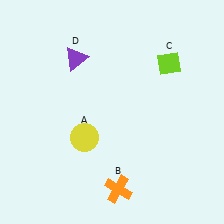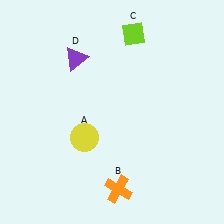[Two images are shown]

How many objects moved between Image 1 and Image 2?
1 object moved between the two images.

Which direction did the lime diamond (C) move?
The lime diamond (C) moved left.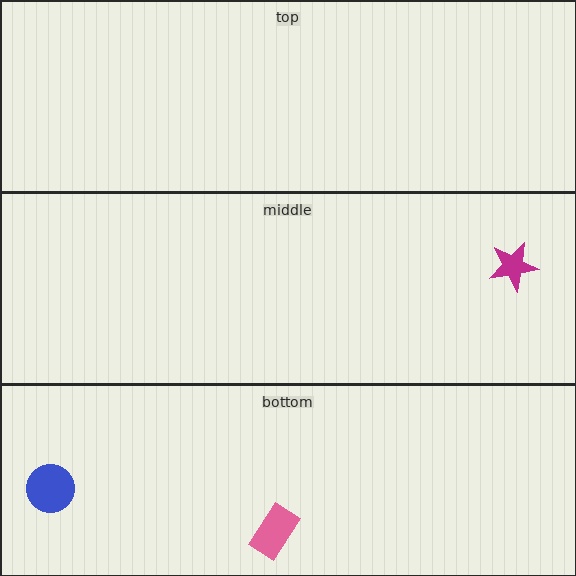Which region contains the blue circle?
The bottom region.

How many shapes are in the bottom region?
2.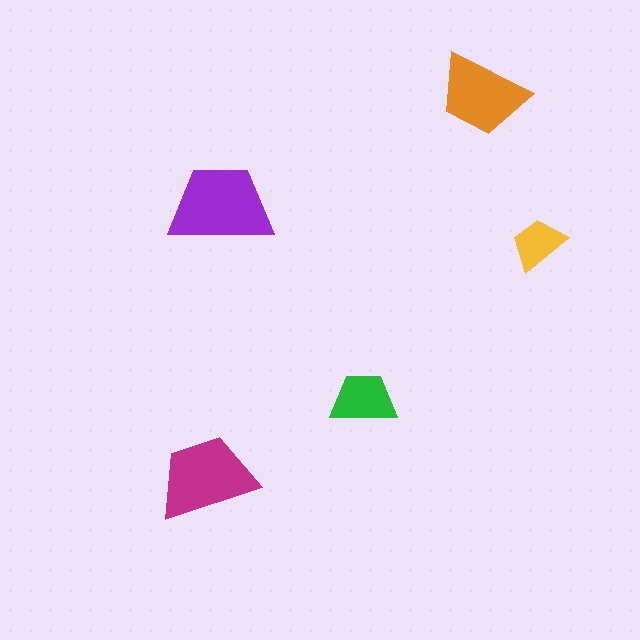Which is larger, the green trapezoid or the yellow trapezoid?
The green one.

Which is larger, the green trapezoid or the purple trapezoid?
The purple one.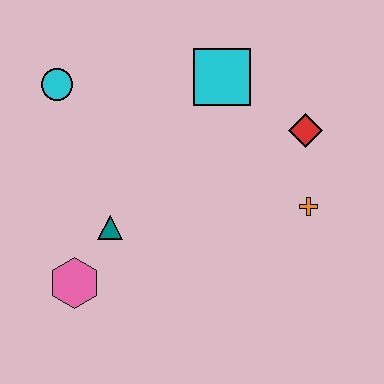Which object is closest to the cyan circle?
The teal triangle is closest to the cyan circle.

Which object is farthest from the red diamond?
The pink hexagon is farthest from the red diamond.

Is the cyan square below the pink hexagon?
No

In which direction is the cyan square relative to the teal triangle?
The cyan square is above the teal triangle.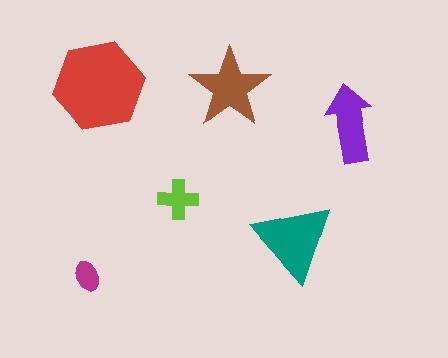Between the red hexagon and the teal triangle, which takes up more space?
The red hexagon.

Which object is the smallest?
The magenta ellipse.